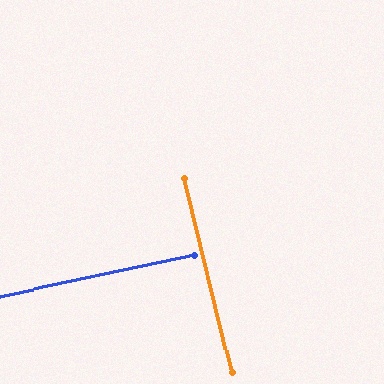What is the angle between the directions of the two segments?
Approximately 88 degrees.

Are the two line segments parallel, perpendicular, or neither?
Perpendicular — they meet at approximately 88°.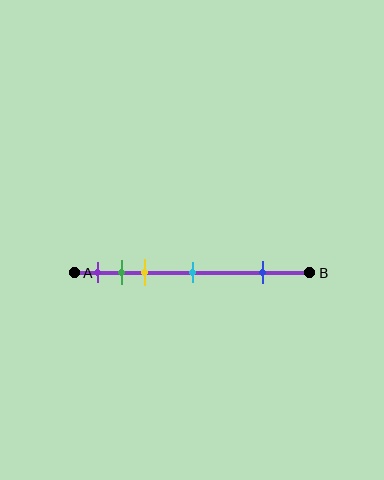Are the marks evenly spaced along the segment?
No, the marks are not evenly spaced.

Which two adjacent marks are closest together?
The green and yellow marks are the closest adjacent pair.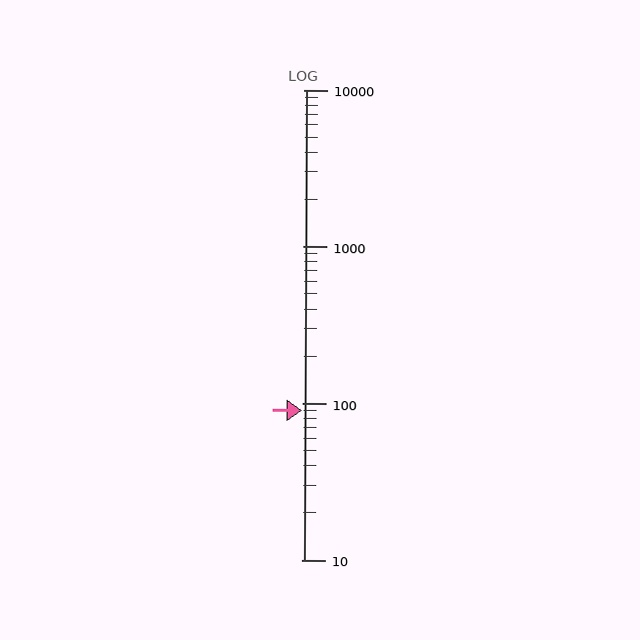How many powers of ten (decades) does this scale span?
The scale spans 3 decades, from 10 to 10000.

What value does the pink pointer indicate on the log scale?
The pointer indicates approximately 90.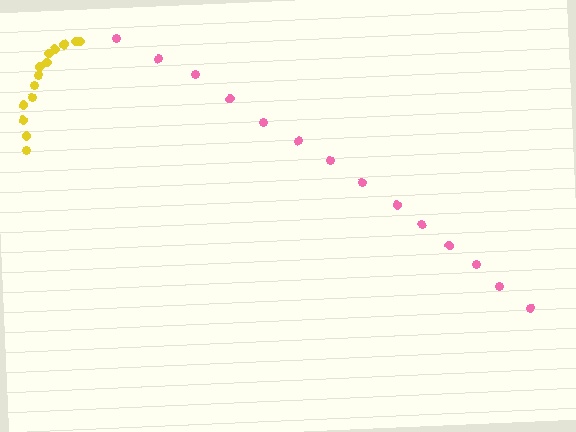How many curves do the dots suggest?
There are 2 distinct paths.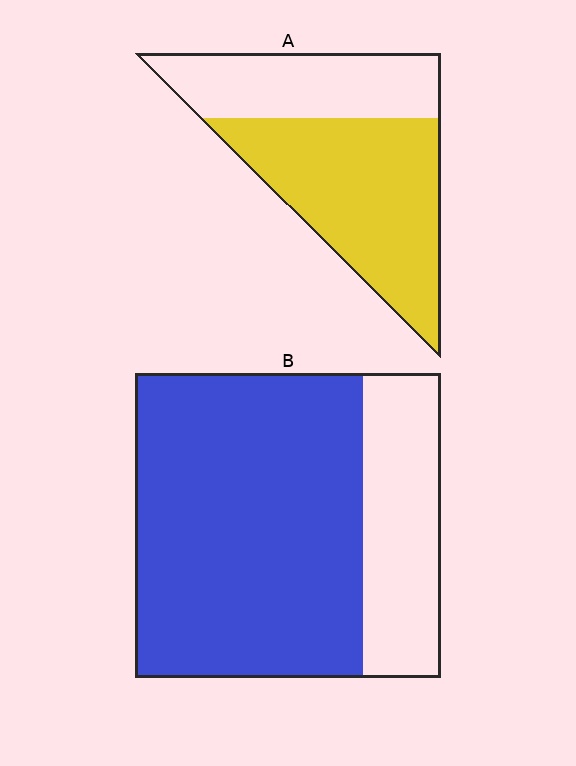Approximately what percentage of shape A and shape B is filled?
A is approximately 60% and B is approximately 75%.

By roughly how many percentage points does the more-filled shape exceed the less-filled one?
By roughly 15 percentage points (B over A).